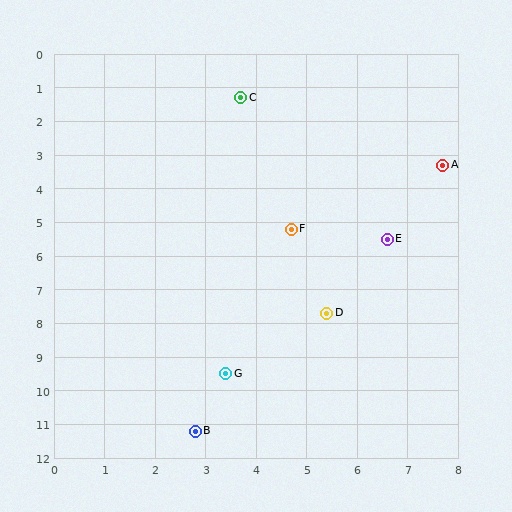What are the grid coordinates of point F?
Point F is at approximately (4.7, 5.2).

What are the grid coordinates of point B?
Point B is at approximately (2.8, 11.2).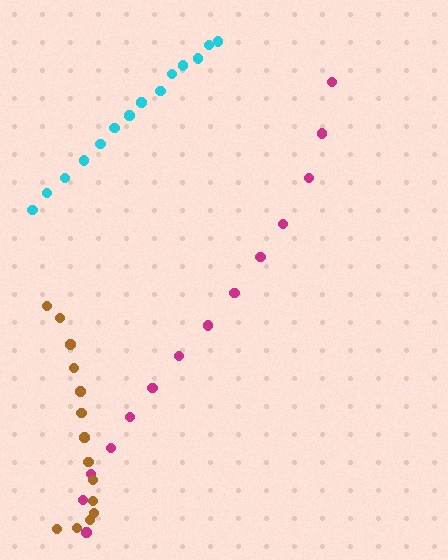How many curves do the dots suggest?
There are 3 distinct paths.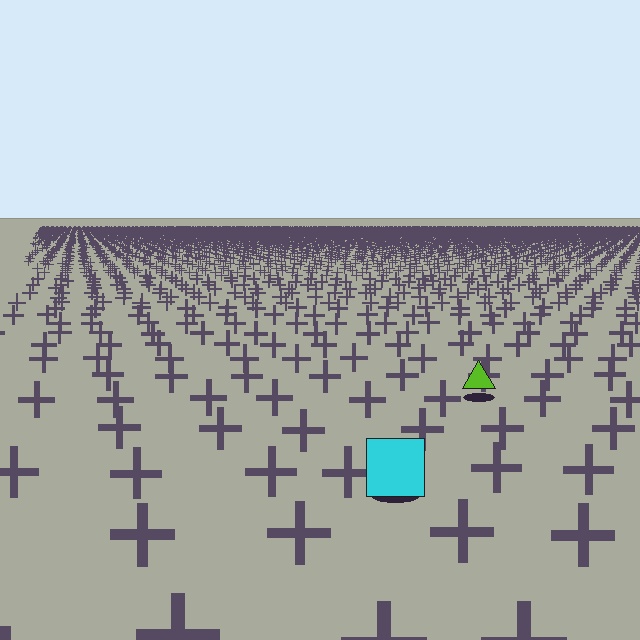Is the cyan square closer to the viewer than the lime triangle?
Yes. The cyan square is closer — you can tell from the texture gradient: the ground texture is coarser near it.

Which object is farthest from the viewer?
The lime triangle is farthest from the viewer. It appears smaller and the ground texture around it is denser.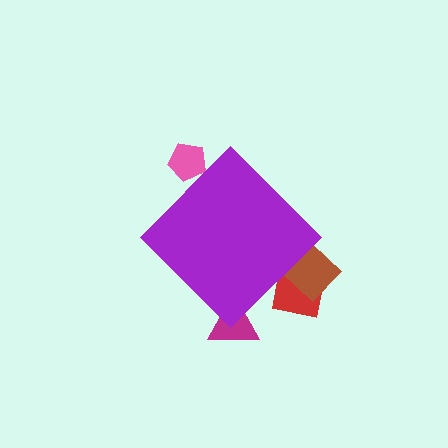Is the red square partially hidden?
Yes, the red square is partially hidden behind the purple diamond.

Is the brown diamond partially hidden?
Yes, the brown diamond is partially hidden behind the purple diamond.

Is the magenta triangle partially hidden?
Yes, the magenta triangle is partially hidden behind the purple diamond.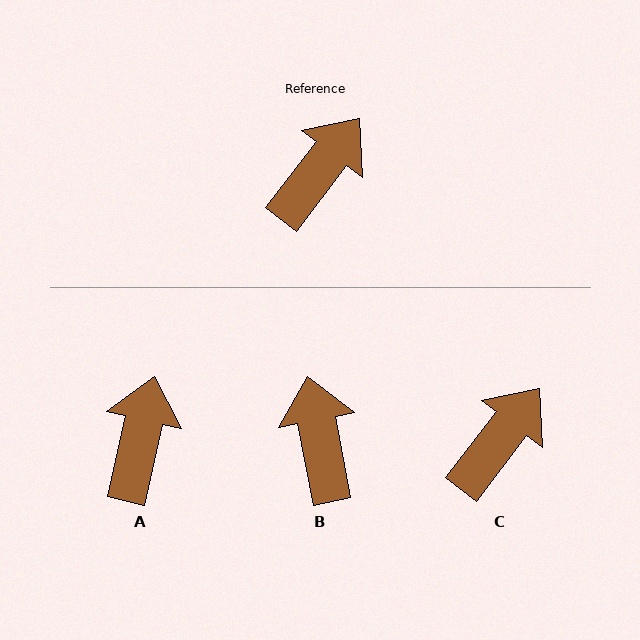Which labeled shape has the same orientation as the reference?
C.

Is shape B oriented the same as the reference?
No, it is off by about 48 degrees.